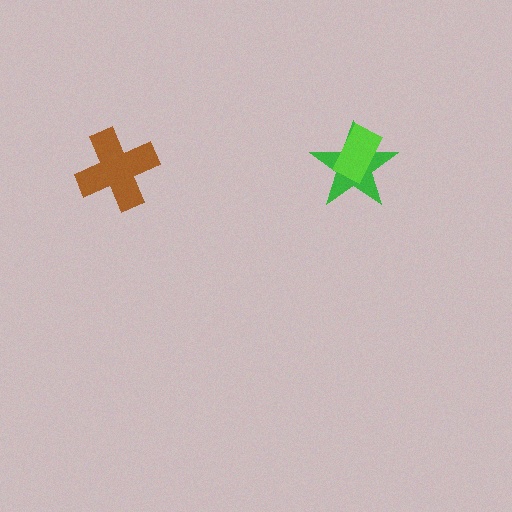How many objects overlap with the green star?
1 object overlaps with the green star.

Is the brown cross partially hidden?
No, no other shape covers it.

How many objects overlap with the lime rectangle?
1 object overlaps with the lime rectangle.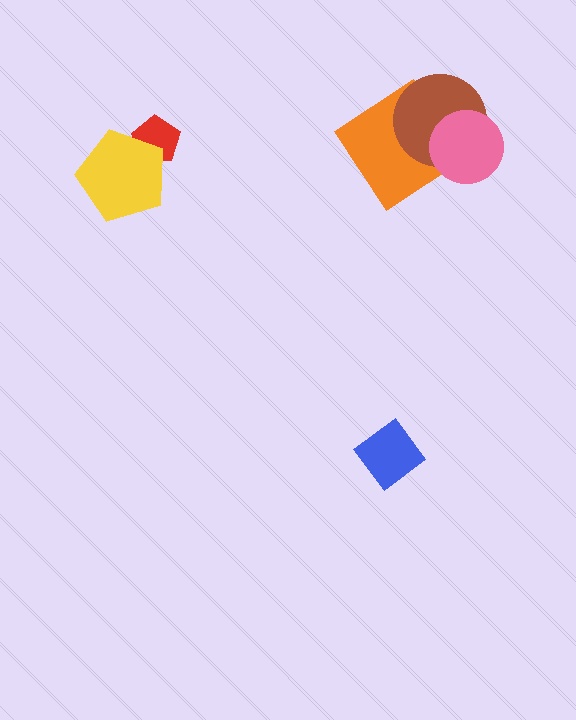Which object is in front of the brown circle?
The pink circle is in front of the brown circle.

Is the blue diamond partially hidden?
No, no other shape covers it.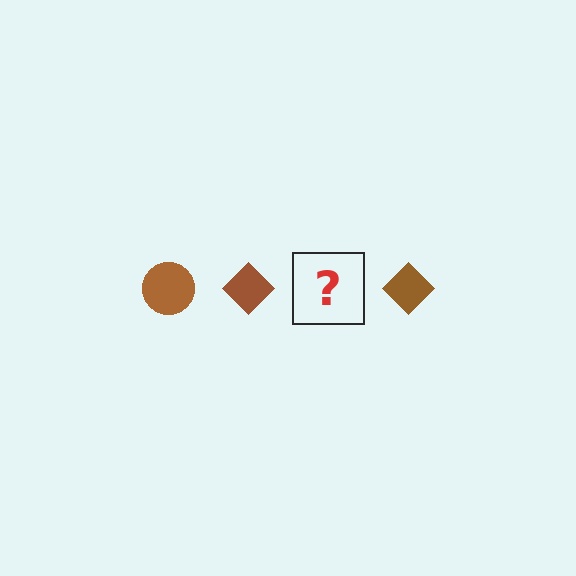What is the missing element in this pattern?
The missing element is a brown circle.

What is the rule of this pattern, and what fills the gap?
The rule is that the pattern cycles through circle, diamond shapes in brown. The gap should be filled with a brown circle.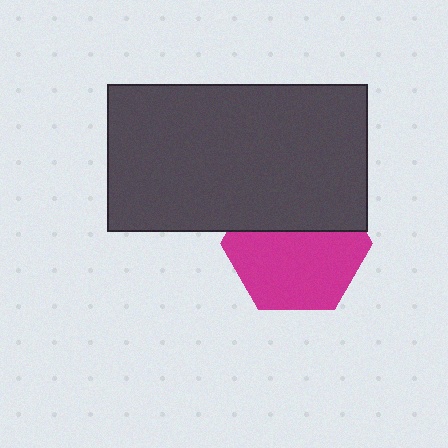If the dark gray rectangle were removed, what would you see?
You would see the complete magenta hexagon.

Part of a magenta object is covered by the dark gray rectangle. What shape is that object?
It is a hexagon.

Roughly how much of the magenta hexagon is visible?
About half of it is visible (roughly 62%).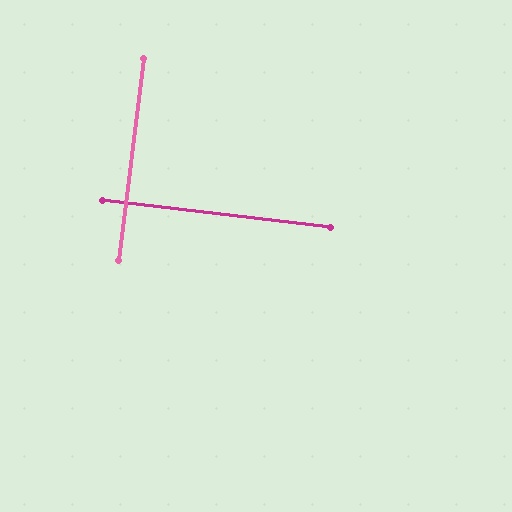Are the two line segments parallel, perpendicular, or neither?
Perpendicular — they meet at approximately 90°.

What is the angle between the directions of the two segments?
Approximately 90 degrees.